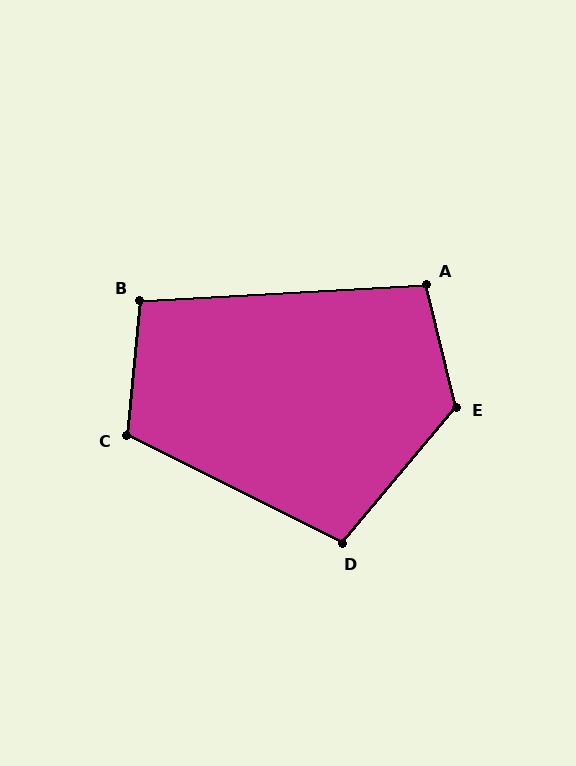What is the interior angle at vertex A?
Approximately 100 degrees (obtuse).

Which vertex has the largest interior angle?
E, at approximately 127 degrees.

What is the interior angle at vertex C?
Approximately 111 degrees (obtuse).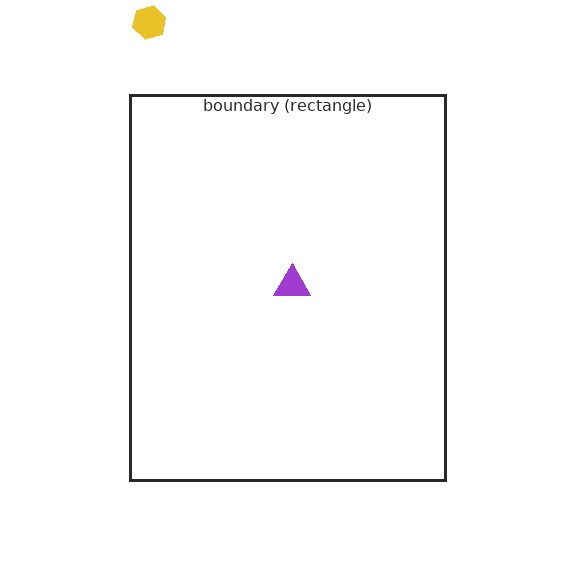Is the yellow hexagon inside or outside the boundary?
Outside.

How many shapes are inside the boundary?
1 inside, 1 outside.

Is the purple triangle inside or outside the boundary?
Inside.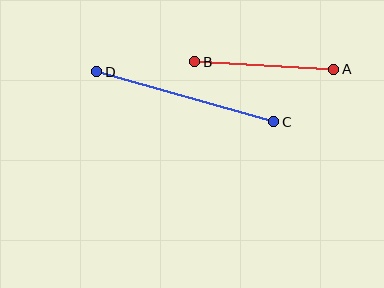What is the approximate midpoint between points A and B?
The midpoint is at approximately (264, 65) pixels.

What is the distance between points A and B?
The distance is approximately 139 pixels.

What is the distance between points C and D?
The distance is approximately 184 pixels.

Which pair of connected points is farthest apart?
Points C and D are farthest apart.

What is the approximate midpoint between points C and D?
The midpoint is at approximately (185, 97) pixels.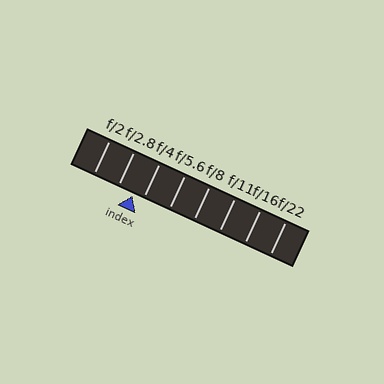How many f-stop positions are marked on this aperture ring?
There are 8 f-stop positions marked.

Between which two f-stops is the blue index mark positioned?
The index mark is between f/2.8 and f/4.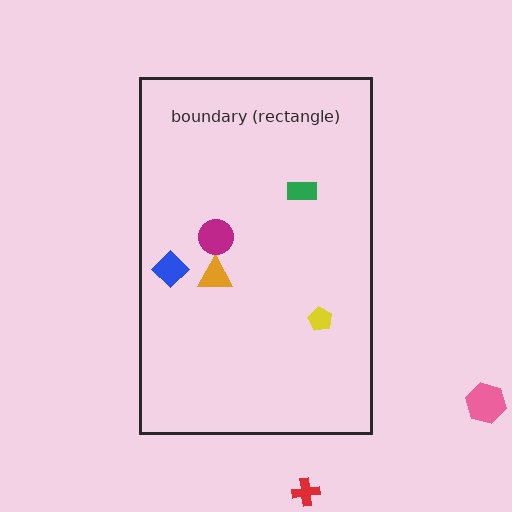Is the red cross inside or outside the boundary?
Outside.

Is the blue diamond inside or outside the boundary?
Inside.